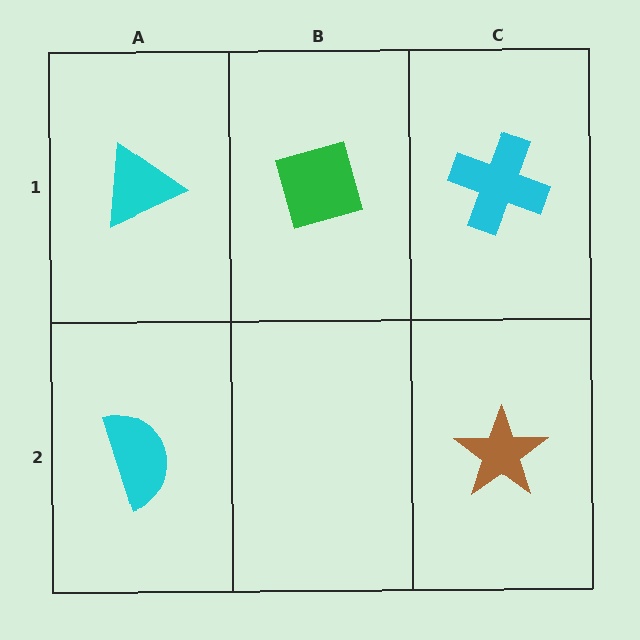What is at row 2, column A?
A cyan semicircle.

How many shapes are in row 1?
3 shapes.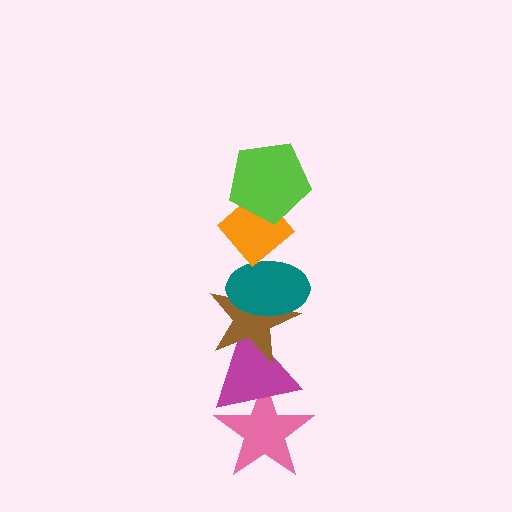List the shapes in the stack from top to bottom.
From top to bottom: the lime pentagon, the orange diamond, the teal ellipse, the brown star, the magenta triangle, the pink star.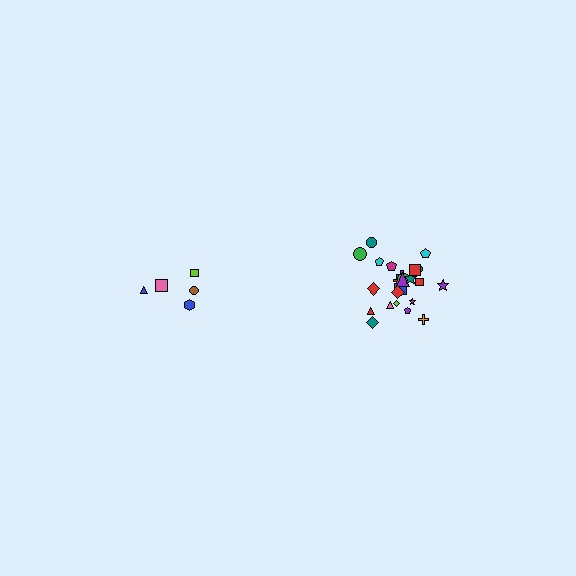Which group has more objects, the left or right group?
The right group.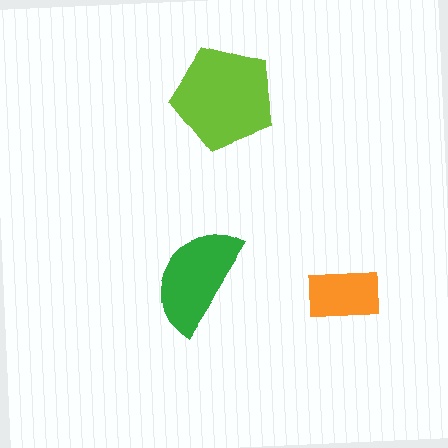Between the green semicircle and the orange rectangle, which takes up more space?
The green semicircle.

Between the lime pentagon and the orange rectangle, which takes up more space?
The lime pentagon.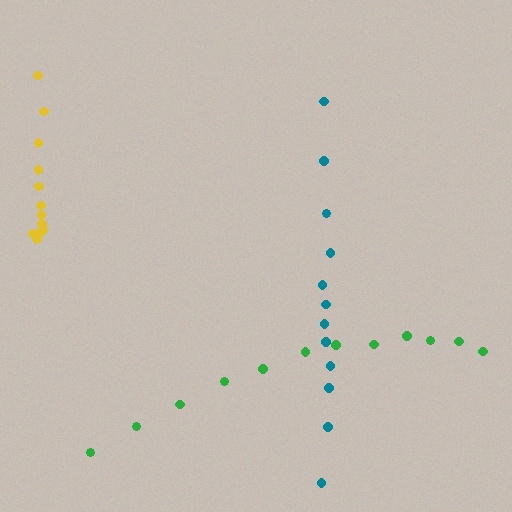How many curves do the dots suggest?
There are 3 distinct paths.